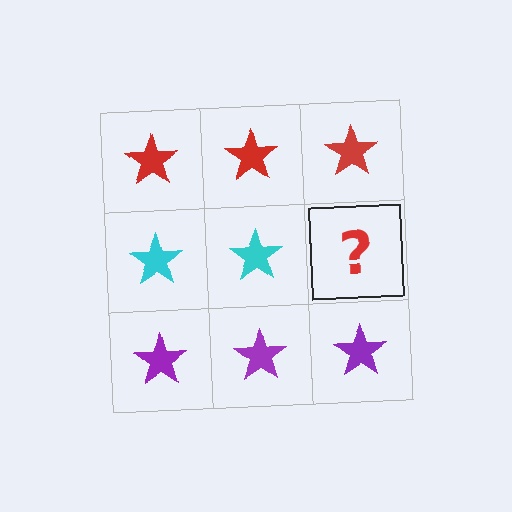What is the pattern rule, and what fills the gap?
The rule is that each row has a consistent color. The gap should be filled with a cyan star.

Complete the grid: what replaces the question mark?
The question mark should be replaced with a cyan star.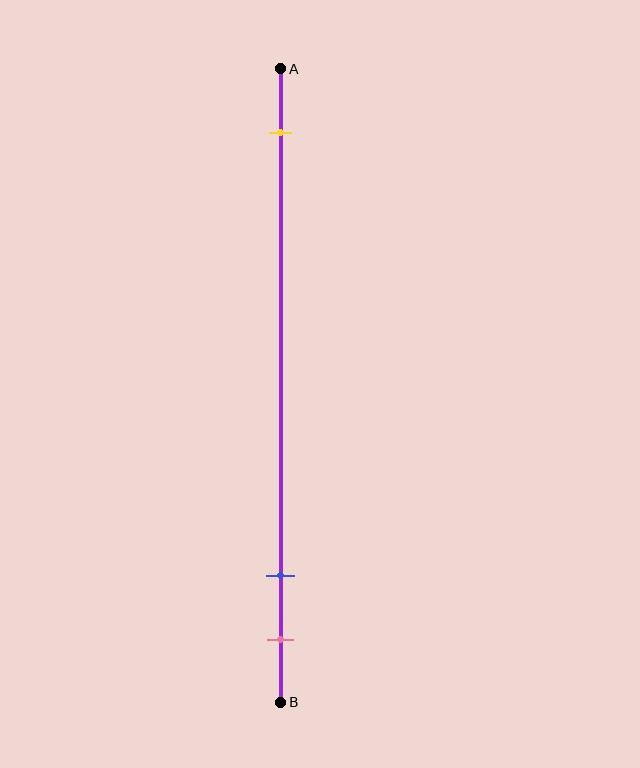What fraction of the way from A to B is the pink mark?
The pink mark is approximately 90% (0.9) of the way from A to B.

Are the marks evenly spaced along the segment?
No, the marks are not evenly spaced.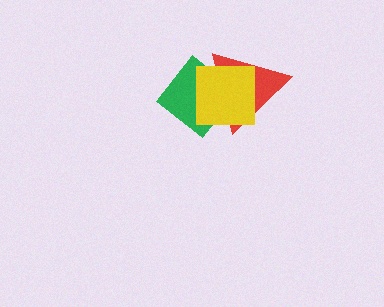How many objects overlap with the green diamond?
2 objects overlap with the green diamond.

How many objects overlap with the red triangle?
2 objects overlap with the red triangle.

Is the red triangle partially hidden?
Yes, it is partially covered by another shape.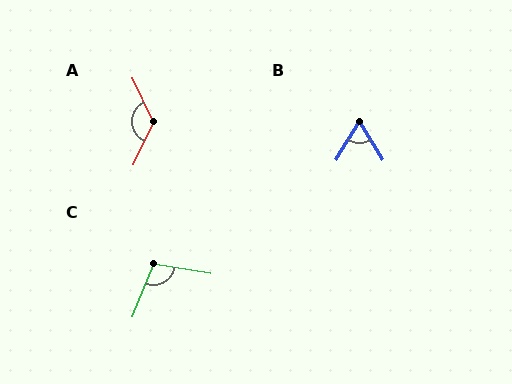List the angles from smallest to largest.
B (63°), C (102°), A (129°).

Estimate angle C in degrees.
Approximately 102 degrees.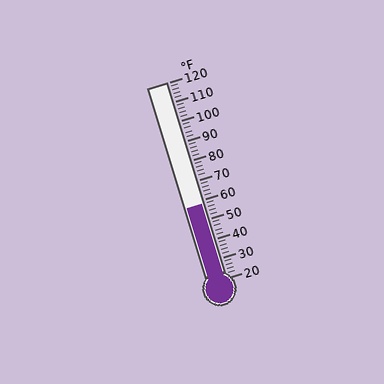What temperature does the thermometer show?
The thermometer shows approximately 58°F.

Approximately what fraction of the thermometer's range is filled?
The thermometer is filled to approximately 40% of its range.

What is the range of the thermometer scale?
The thermometer scale ranges from 20°F to 120°F.